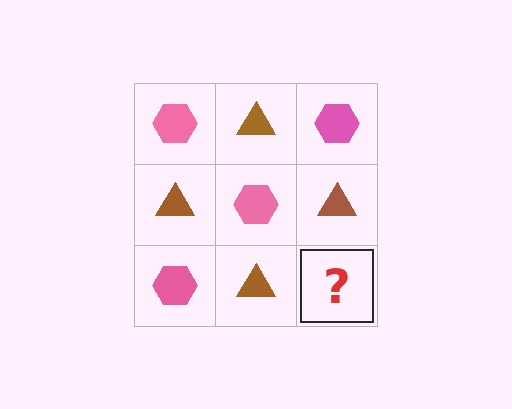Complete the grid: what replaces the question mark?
The question mark should be replaced with a pink hexagon.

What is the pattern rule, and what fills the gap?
The rule is that it alternates pink hexagon and brown triangle in a checkerboard pattern. The gap should be filled with a pink hexagon.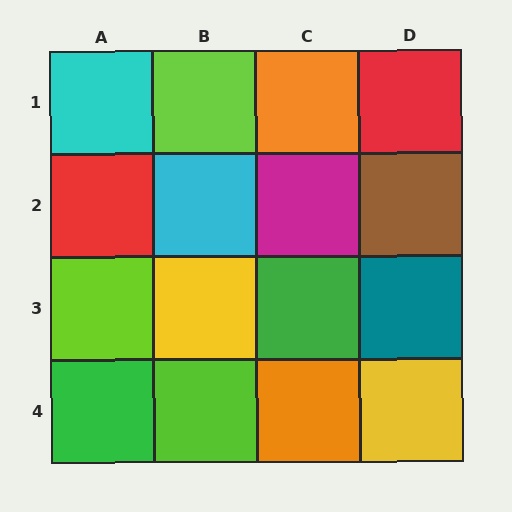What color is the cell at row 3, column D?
Teal.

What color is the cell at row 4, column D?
Yellow.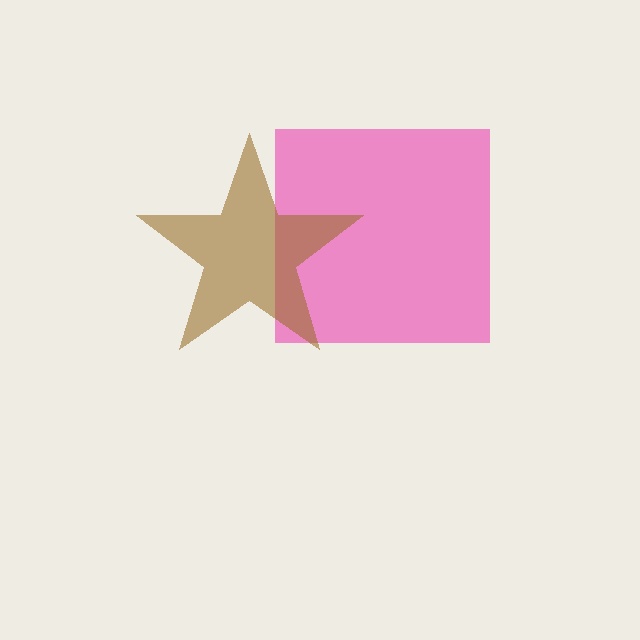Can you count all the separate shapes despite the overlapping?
Yes, there are 2 separate shapes.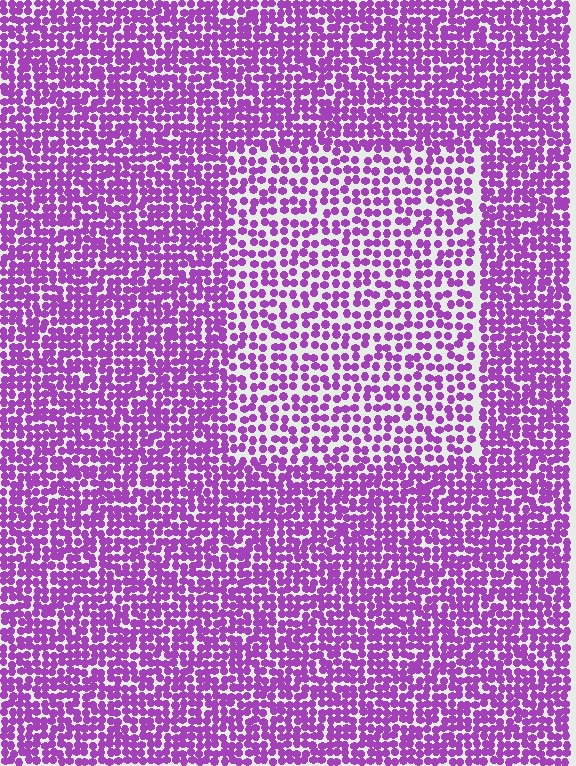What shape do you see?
I see a rectangle.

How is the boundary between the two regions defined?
The boundary is defined by a change in element density (approximately 1.6x ratio). All elements are the same color, size, and shape.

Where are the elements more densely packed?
The elements are more densely packed outside the rectangle boundary.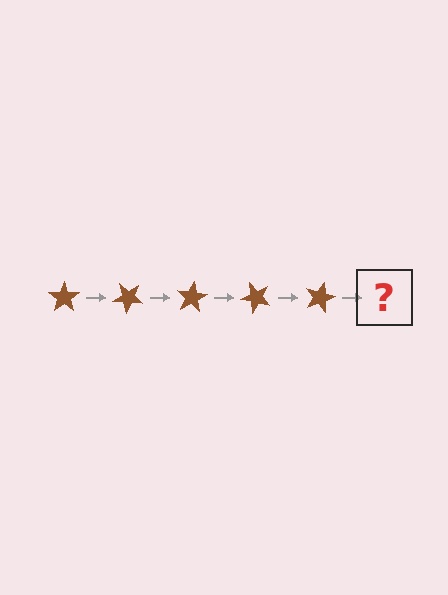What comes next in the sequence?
The next element should be a brown star rotated 200 degrees.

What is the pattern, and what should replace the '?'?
The pattern is that the star rotates 40 degrees each step. The '?' should be a brown star rotated 200 degrees.